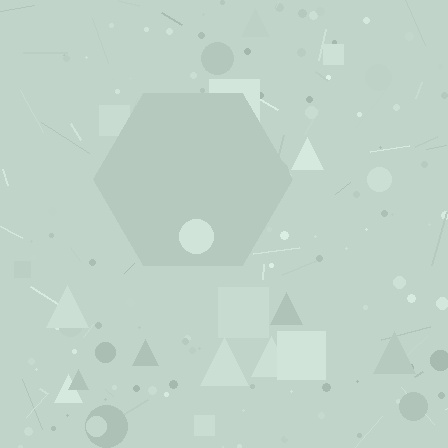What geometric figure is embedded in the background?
A hexagon is embedded in the background.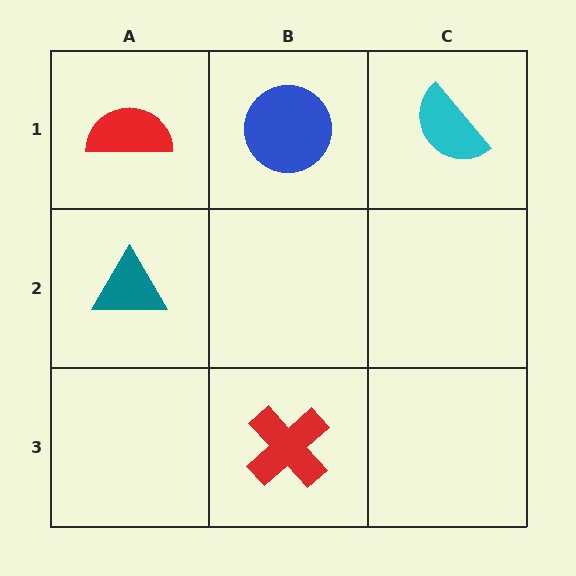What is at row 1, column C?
A cyan semicircle.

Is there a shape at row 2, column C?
No, that cell is empty.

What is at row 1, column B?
A blue circle.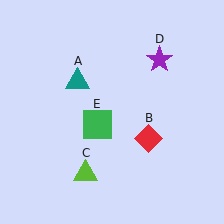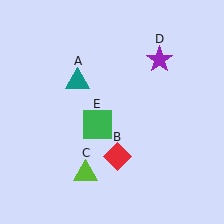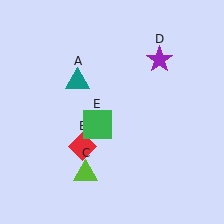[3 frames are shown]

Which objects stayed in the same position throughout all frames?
Teal triangle (object A) and lime triangle (object C) and purple star (object D) and green square (object E) remained stationary.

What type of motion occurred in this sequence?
The red diamond (object B) rotated clockwise around the center of the scene.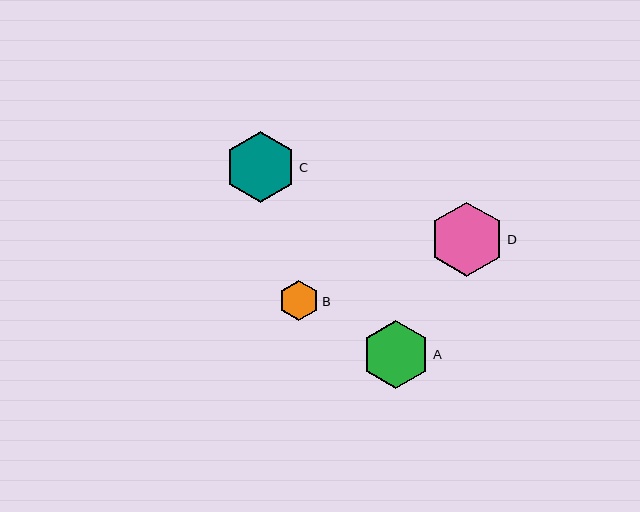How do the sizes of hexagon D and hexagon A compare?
Hexagon D and hexagon A are approximately the same size.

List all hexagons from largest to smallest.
From largest to smallest: D, C, A, B.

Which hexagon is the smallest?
Hexagon B is the smallest with a size of approximately 39 pixels.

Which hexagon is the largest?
Hexagon D is the largest with a size of approximately 74 pixels.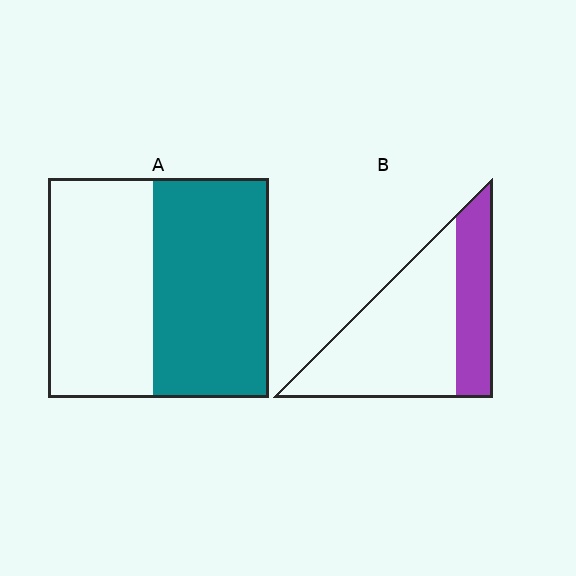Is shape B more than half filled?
No.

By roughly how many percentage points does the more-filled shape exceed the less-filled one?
By roughly 20 percentage points (A over B).